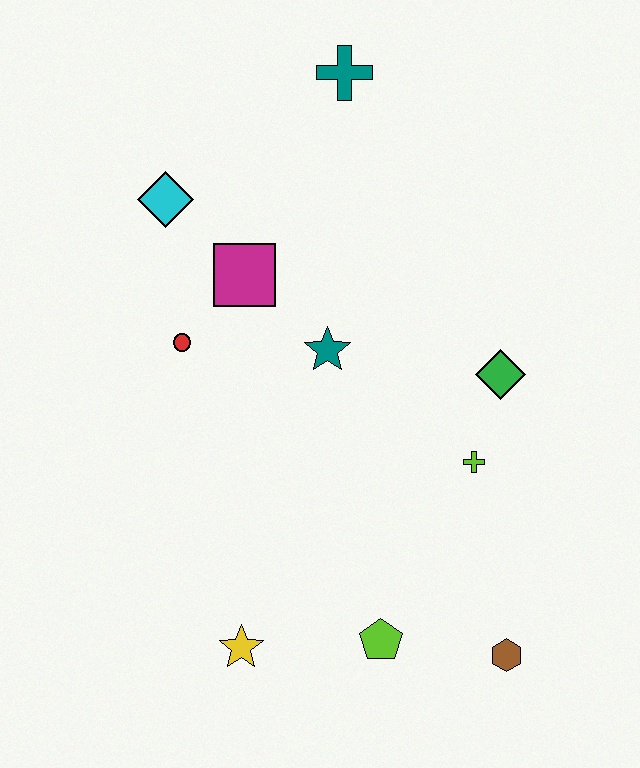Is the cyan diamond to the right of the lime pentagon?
No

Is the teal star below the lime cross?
No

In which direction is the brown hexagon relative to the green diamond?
The brown hexagon is below the green diamond.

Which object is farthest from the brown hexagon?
The teal cross is farthest from the brown hexagon.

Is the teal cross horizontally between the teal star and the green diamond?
Yes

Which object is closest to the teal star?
The magenta square is closest to the teal star.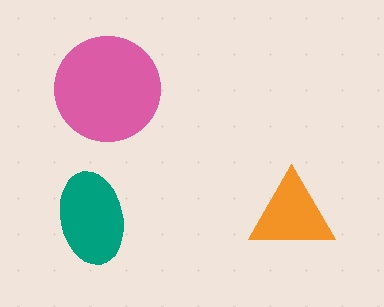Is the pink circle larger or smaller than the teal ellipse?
Larger.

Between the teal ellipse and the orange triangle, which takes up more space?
The teal ellipse.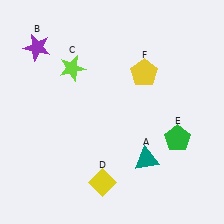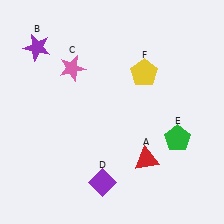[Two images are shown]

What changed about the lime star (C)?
In Image 1, C is lime. In Image 2, it changed to pink.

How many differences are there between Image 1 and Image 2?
There are 3 differences between the two images.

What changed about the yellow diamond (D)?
In Image 1, D is yellow. In Image 2, it changed to purple.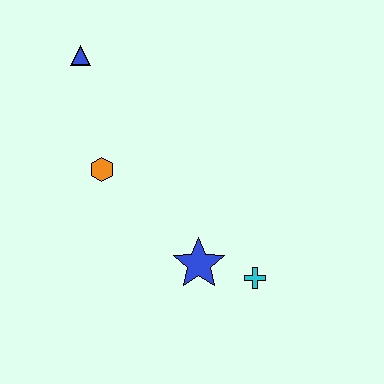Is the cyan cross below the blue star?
Yes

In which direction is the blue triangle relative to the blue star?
The blue triangle is above the blue star.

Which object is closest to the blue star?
The cyan cross is closest to the blue star.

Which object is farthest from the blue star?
The blue triangle is farthest from the blue star.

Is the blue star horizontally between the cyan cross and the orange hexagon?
Yes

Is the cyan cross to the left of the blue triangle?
No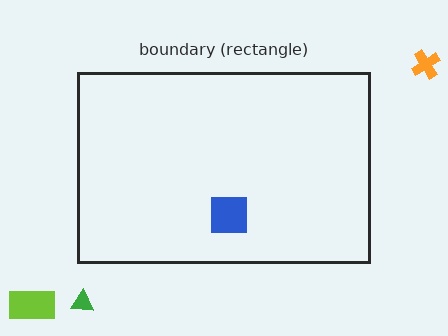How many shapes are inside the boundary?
1 inside, 3 outside.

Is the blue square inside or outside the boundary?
Inside.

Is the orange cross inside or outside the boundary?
Outside.